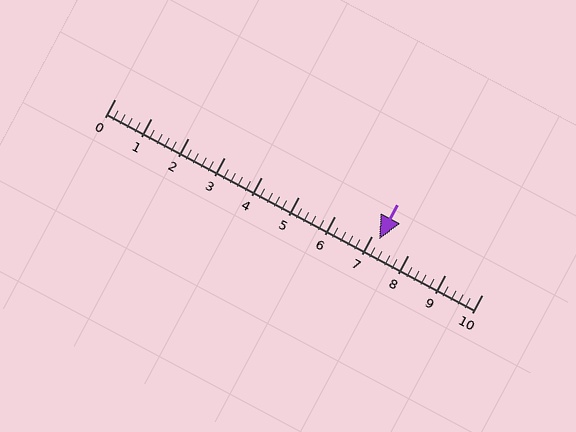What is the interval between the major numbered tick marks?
The major tick marks are spaced 1 units apart.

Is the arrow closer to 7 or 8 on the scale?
The arrow is closer to 7.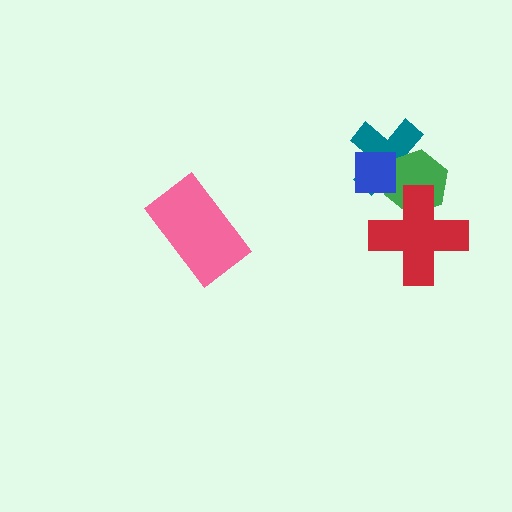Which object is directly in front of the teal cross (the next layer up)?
The green hexagon is directly in front of the teal cross.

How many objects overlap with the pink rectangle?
0 objects overlap with the pink rectangle.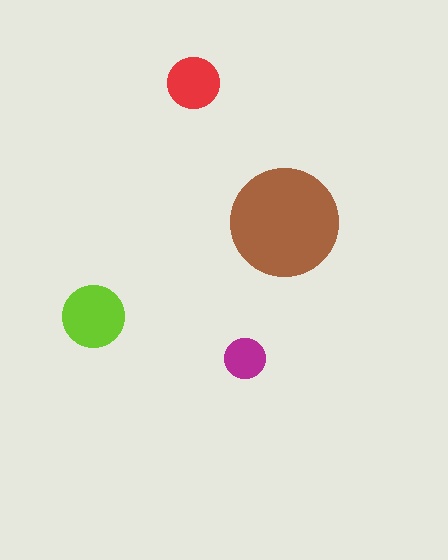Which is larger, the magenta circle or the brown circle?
The brown one.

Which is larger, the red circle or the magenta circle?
The red one.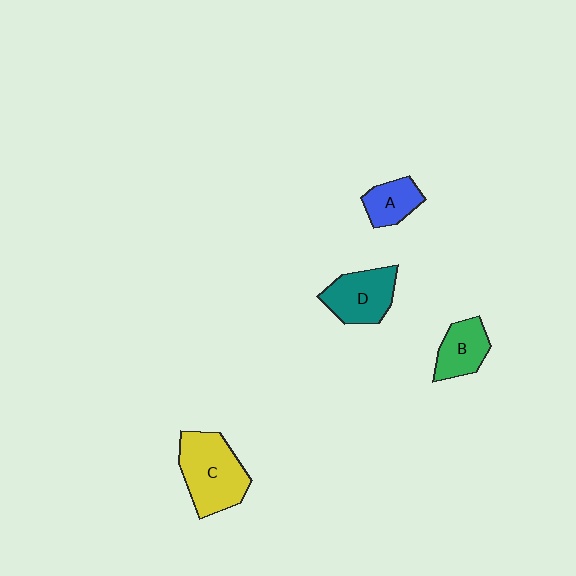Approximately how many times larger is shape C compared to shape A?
Approximately 2.1 times.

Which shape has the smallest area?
Shape A (blue).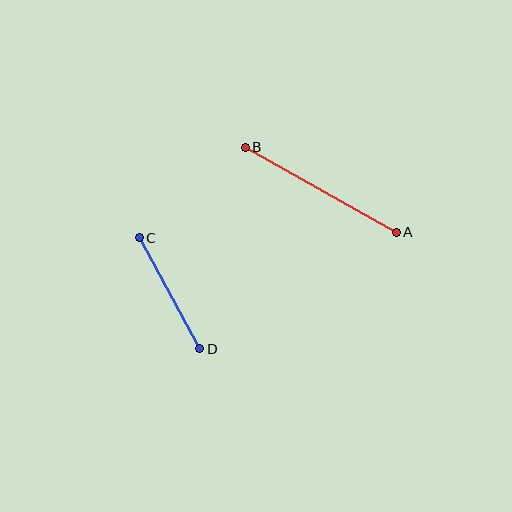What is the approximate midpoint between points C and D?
The midpoint is at approximately (169, 293) pixels.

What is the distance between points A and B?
The distance is approximately 174 pixels.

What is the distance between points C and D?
The distance is approximately 126 pixels.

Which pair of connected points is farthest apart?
Points A and B are farthest apart.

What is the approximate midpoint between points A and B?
The midpoint is at approximately (321, 190) pixels.